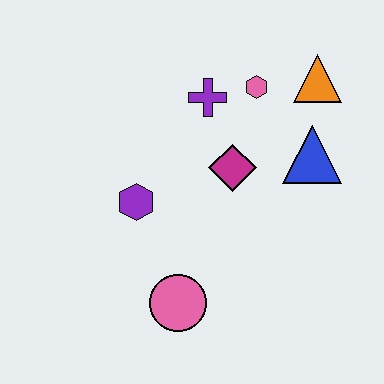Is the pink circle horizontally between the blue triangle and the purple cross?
No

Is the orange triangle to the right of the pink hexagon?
Yes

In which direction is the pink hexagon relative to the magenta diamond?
The pink hexagon is above the magenta diamond.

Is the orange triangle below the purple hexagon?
No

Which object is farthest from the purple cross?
The pink circle is farthest from the purple cross.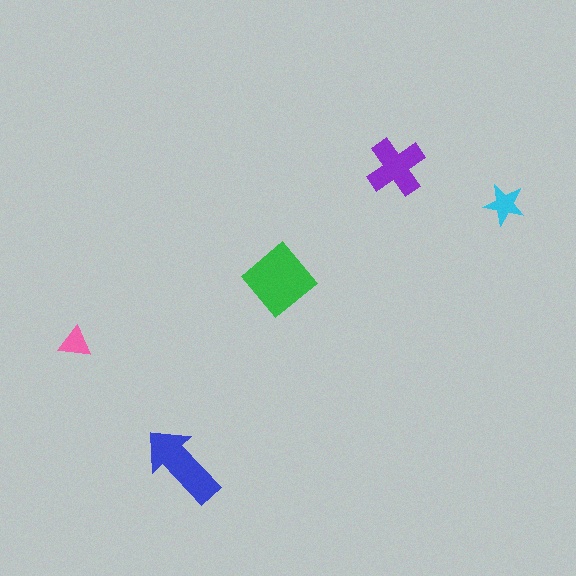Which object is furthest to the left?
The pink triangle is leftmost.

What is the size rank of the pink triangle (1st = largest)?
5th.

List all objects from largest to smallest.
The green diamond, the blue arrow, the purple cross, the cyan star, the pink triangle.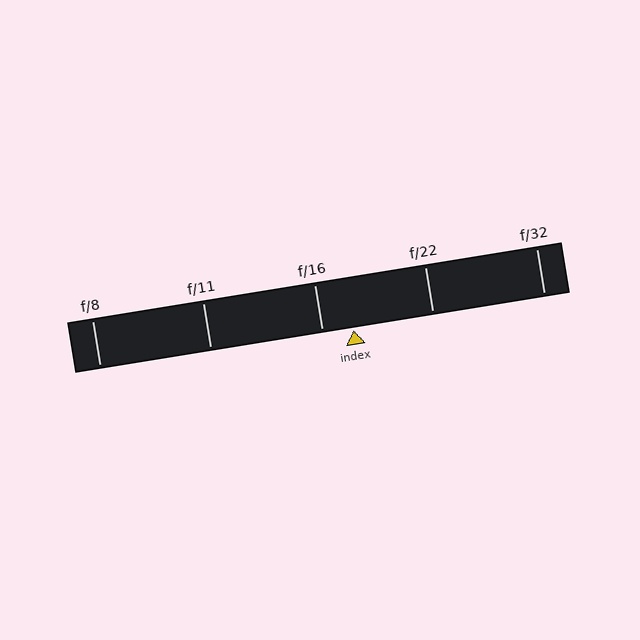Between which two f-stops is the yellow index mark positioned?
The index mark is between f/16 and f/22.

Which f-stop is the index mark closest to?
The index mark is closest to f/16.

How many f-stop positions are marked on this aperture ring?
There are 5 f-stop positions marked.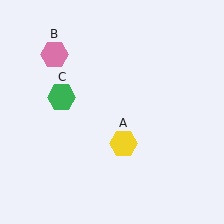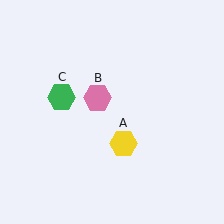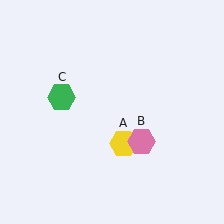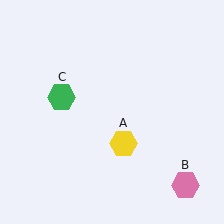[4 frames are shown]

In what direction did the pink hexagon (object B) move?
The pink hexagon (object B) moved down and to the right.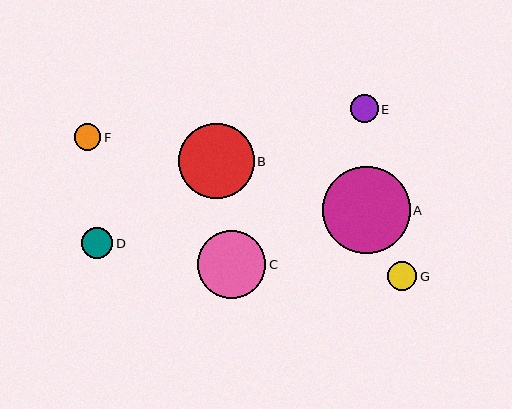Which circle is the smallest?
Circle F is the smallest with a size of approximately 26 pixels.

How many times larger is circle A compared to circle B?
Circle A is approximately 1.2 times the size of circle B.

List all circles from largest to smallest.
From largest to smallest: A, B, C, D, G, E, F.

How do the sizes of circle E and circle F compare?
Circle E and circle F are approximately the same size.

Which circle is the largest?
Circle A is the largest with a size of approximately 88 pixels.